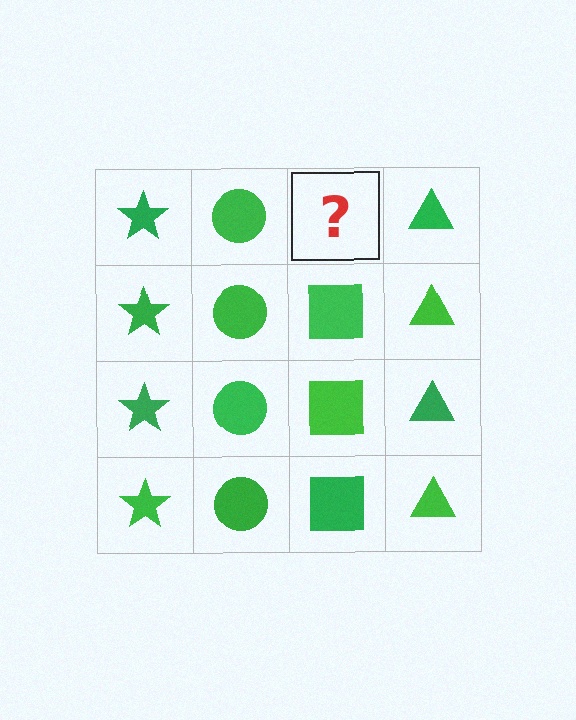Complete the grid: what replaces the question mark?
The question mark should be replaced with a green square.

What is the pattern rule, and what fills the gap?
The rule is that each column has a consistent shape. The gap should be filled with a green square.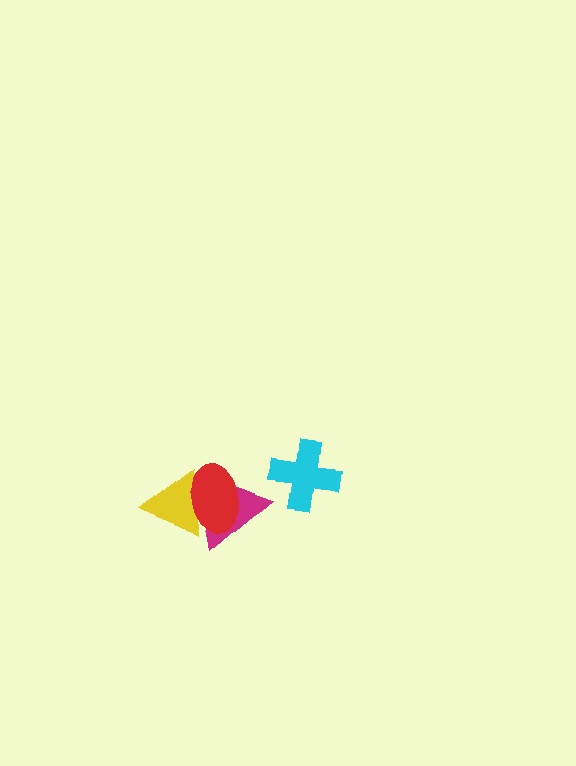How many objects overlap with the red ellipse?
2 objects overlap with the red ellipse.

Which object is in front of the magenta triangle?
The red ellipse is in front of the magenta triangle.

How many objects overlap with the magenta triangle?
2 objects overlap with the magenta triangle.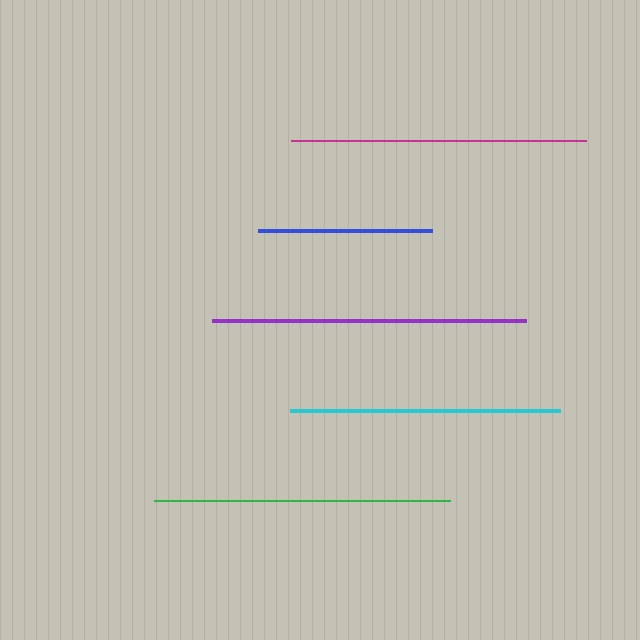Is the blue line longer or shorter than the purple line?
The purple line is longer than the blue line.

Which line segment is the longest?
The purple line is the longest at approximately 314 pixels.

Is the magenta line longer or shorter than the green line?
The green line is longer than the magenta line.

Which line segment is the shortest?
The blue line is the shortest at approximately 174 pixels.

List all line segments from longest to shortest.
From longest to shortest: purple, green, magenta, cyan, blue.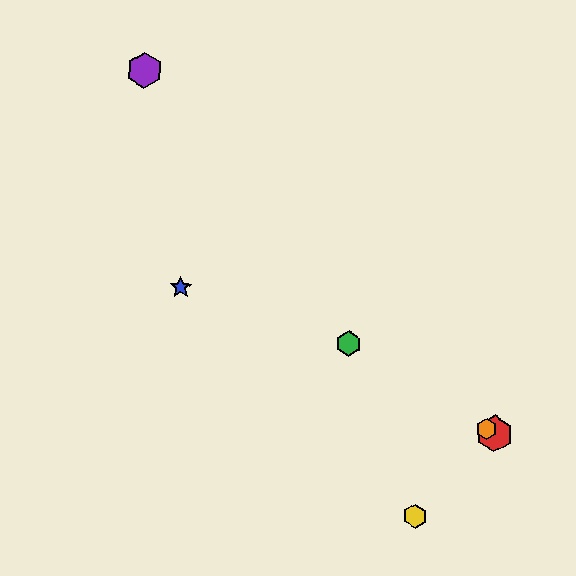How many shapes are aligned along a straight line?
3 shapes (the red hexagon, the green hexagon, the orange hexagon) are aligned along a straight line.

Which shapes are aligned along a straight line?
The red hexagon, the green hexagon, the orange hexagon are aligned along a straight line.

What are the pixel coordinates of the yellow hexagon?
The yellow hexagon is at (415, 516).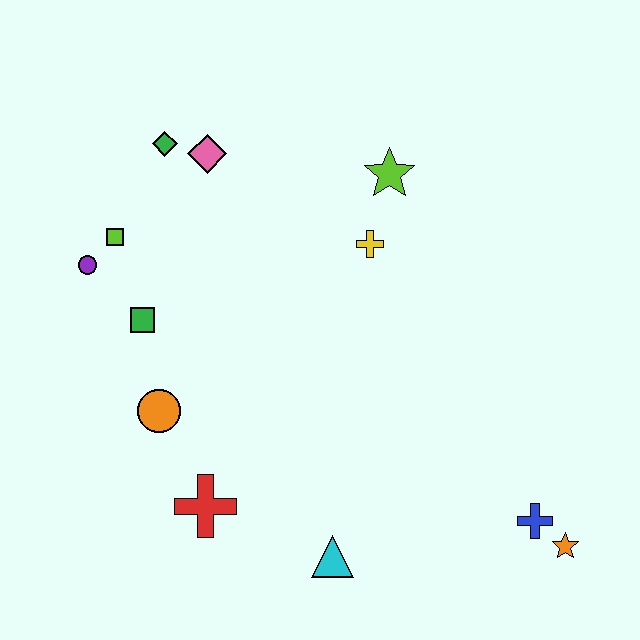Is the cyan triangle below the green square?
Yes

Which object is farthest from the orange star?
The green diamond is farthest from the orange star.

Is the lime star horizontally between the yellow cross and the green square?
No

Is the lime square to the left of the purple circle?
No